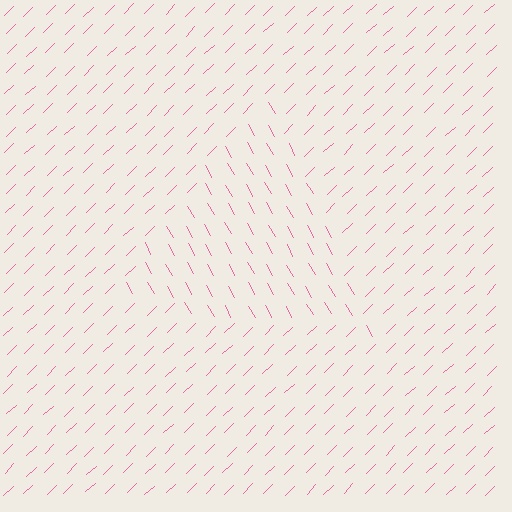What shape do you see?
I see a triangle.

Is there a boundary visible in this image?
Yes, there is a texture boundary formed by a change in line orientation.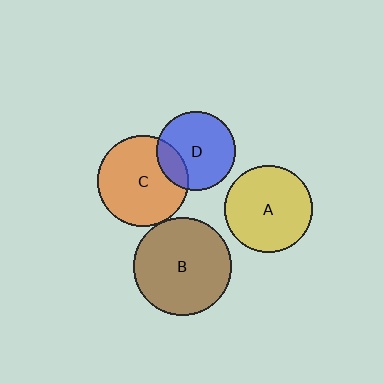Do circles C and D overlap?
Yes.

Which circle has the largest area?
Circle B (brown).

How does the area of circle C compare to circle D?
Approximately 1.3 times.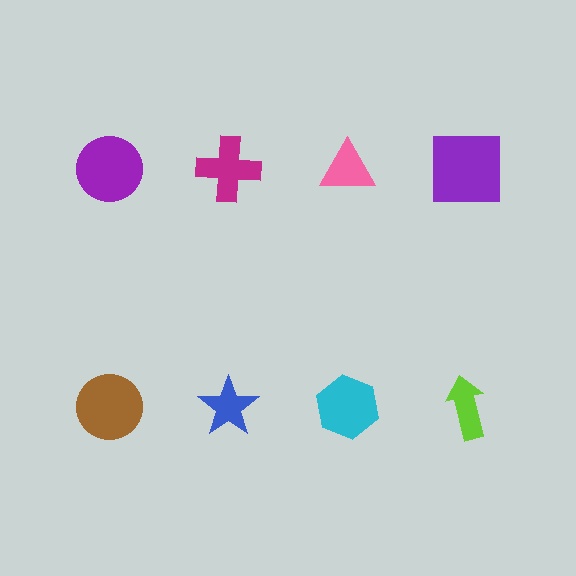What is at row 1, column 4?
A purple square.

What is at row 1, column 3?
A pink triangle.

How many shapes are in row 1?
4 shapes.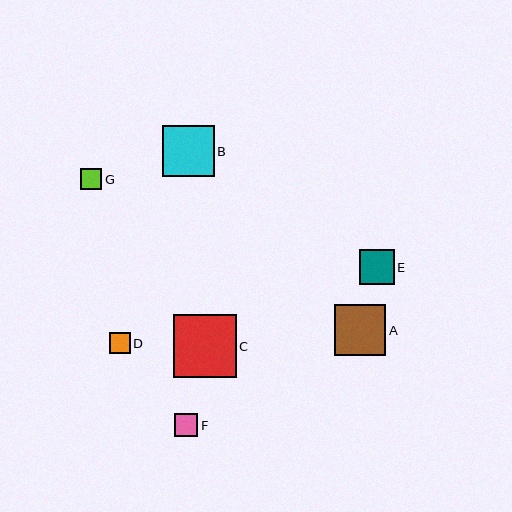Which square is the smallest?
Square D is the smallest with a size of approximately 20 pixels.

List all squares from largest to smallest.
From largest to smallest: C, B, A, E, F, G, D.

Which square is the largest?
Square C is the largest with a size of approximately 63 pixels.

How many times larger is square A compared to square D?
Square A is approximately 2.5 times the size of square D.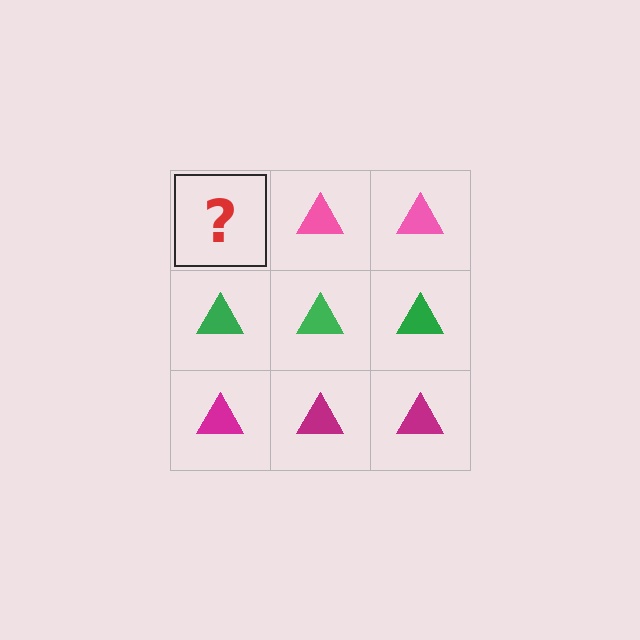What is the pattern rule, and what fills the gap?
The rule is that each row has a consistent color. The gap should be filled with a pink triangle.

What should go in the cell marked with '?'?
The missing cell should contain a pink triangle.